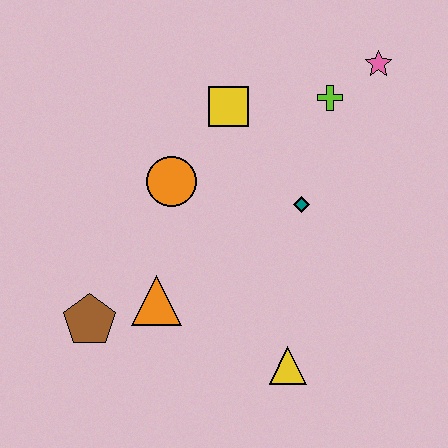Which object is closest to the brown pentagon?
The orange triangle is closest to the brown pentagon.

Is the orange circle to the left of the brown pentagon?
No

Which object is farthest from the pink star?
The brown pentagon is farthest from the pink star.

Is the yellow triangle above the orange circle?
No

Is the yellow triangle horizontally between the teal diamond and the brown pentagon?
Yes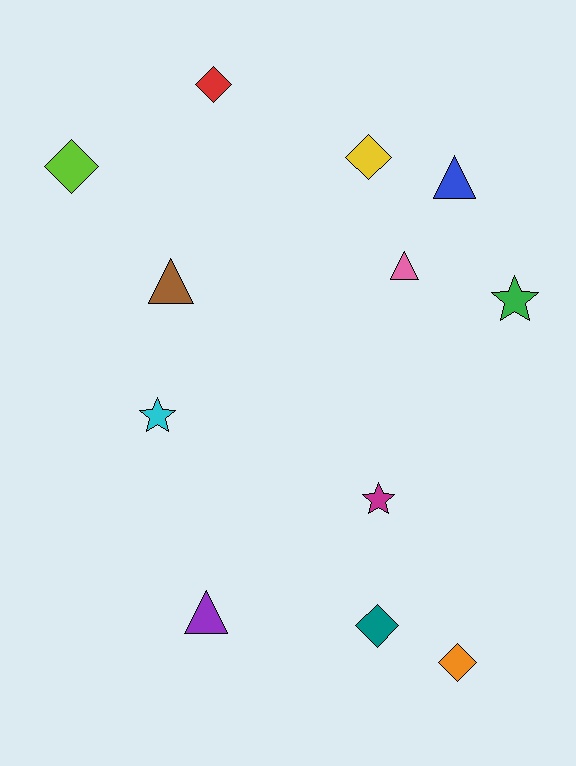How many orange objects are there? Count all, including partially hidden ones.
There is 1 orange object.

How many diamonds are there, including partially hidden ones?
There are 5 diamonds.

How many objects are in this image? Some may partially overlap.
There are 12 objects.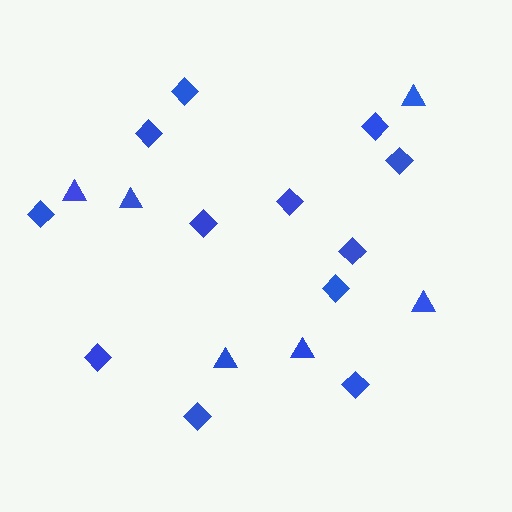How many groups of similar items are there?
There are 2 groups: one group of diamonds (12) and one group of triangles (6).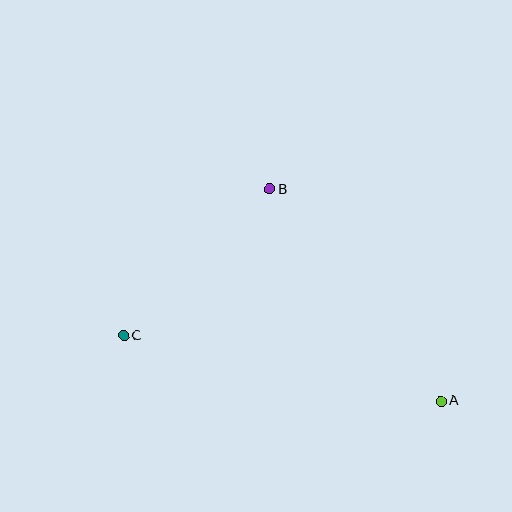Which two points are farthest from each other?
Points A and C are farthest from each other.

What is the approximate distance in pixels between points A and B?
The distance between A and B is approximately 272 pixels.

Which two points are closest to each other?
Points B and C are closest to each other.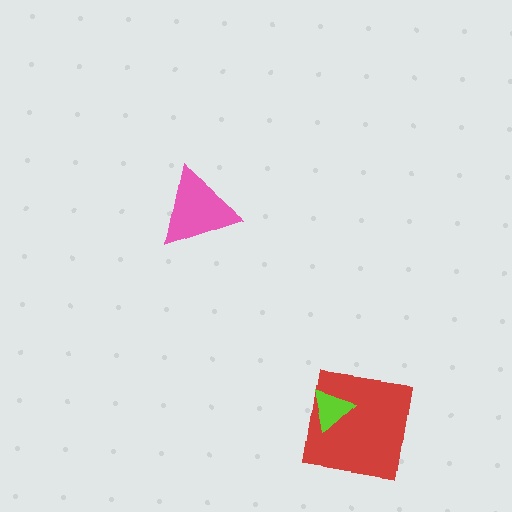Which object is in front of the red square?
The lime triangle is in front of the red square.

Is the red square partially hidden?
Yes, it is partially covered by another shape.